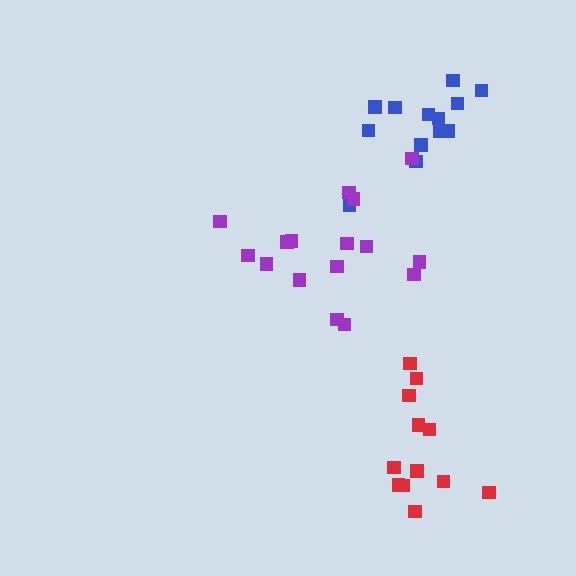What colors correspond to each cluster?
The clusters are colored: red, blue, purple.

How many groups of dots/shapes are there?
There are 3 groups.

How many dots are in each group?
Group 1: 12 dots, Group 2: 13 dots, Group 3: 16 dots (41 total).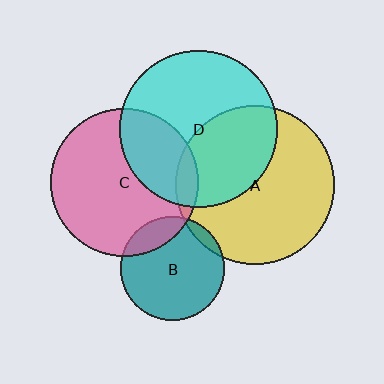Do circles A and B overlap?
Yes.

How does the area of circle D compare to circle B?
Approximately 2.3 times.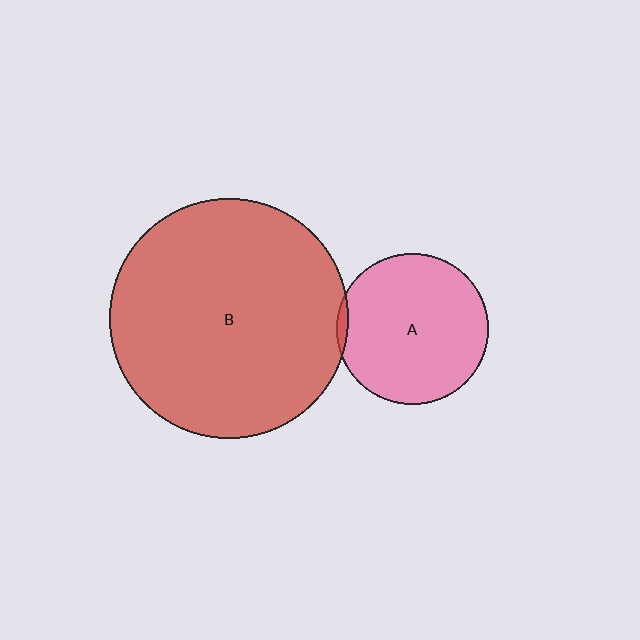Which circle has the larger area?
Circle B (red).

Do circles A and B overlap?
Yes.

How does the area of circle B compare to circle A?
Approximately 2.5 times.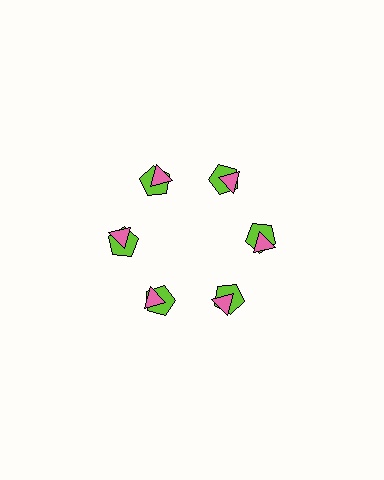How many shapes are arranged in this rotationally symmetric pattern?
There are 12 shapes, arranged in 6 groups of 2.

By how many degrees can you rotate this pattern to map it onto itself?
The pattern maps onto itself every 60 degrees of rotation.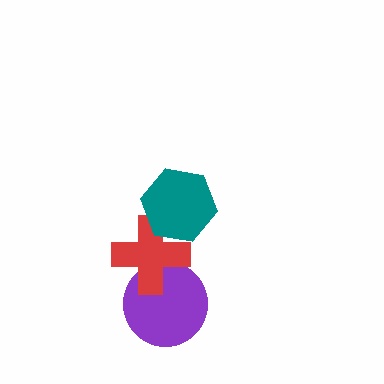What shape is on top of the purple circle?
The red cross is on top of the purple circle.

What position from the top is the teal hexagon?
The teal hexagon is 1st from the top.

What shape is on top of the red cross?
The teal hexagon is on top of the red cross.